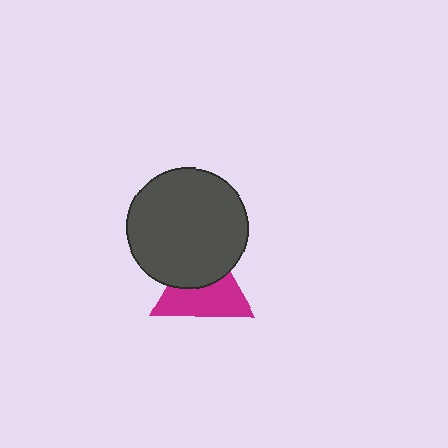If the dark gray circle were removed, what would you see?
You would see the complete magenta triangle.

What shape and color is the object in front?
The object in front is a dark gray circle.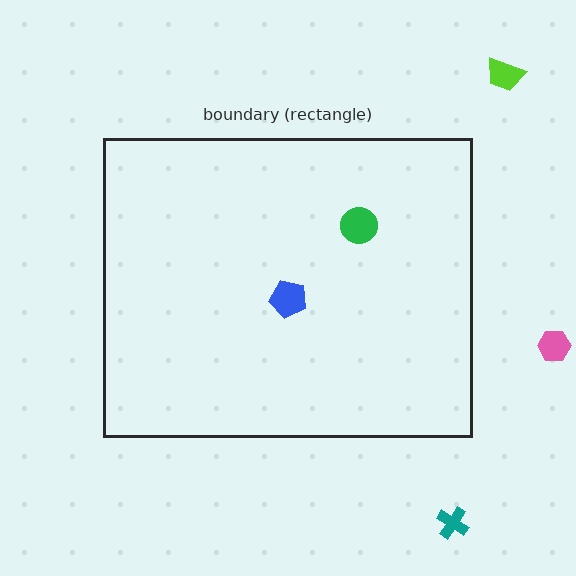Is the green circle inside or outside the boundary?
Inside.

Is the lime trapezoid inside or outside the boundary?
Outside.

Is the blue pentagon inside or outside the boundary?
Inside.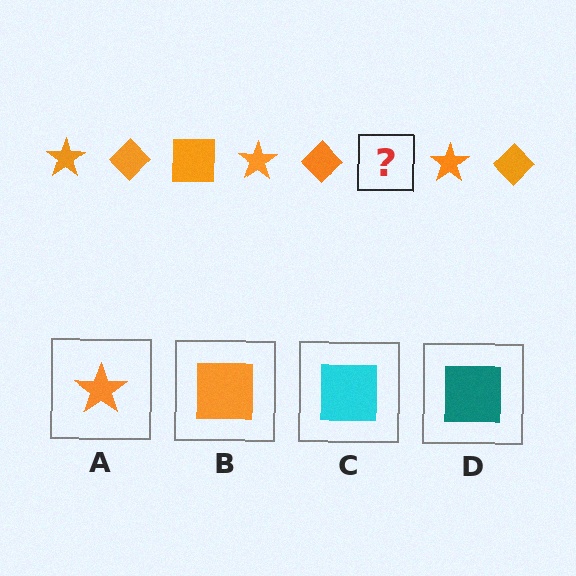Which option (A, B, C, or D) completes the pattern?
B.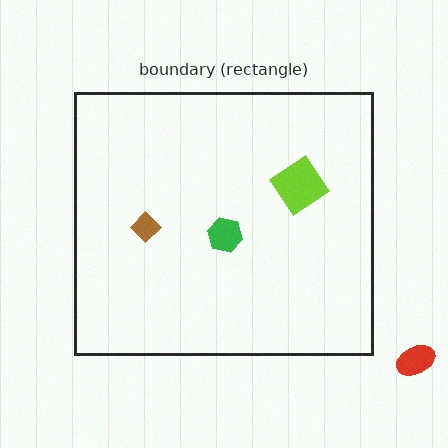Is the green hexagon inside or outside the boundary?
Inside.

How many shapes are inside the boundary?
3 inside, 1 outside.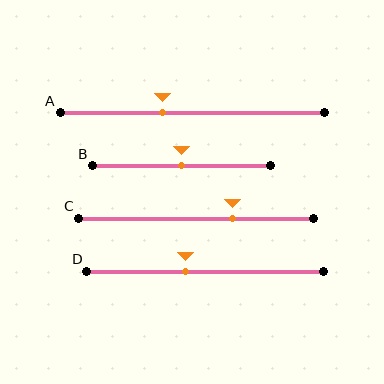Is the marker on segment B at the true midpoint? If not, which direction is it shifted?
Yes, the marker on segment B is at the true midpoint.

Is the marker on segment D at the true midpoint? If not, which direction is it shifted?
No, the marker on segment D is shifted to the left by about 8% of the segment length.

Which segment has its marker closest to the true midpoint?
Segment B has its marker closest to the true midpoint.